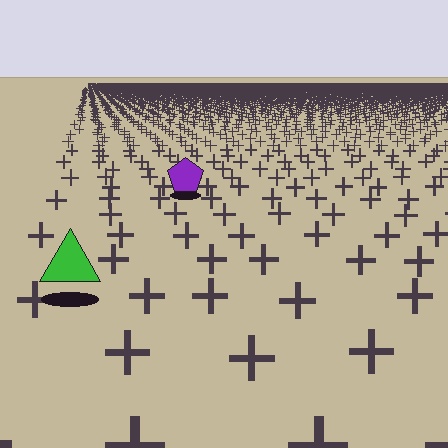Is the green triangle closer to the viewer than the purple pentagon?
Yes. The green triangle is closer — you can tell from the texture gradient: the ground texture is coarser near it.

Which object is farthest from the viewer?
The purple pentagon is farthest from the viewer. It appears smaller and the ground texture around it is denser.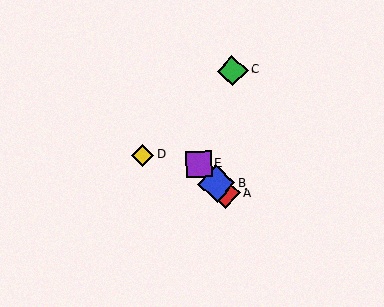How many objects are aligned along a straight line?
3 objects (A, B, E) are aligned along a straight line.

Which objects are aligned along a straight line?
Objects A, B, E are aligned along a straight line.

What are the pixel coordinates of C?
Object C is at (232, 71).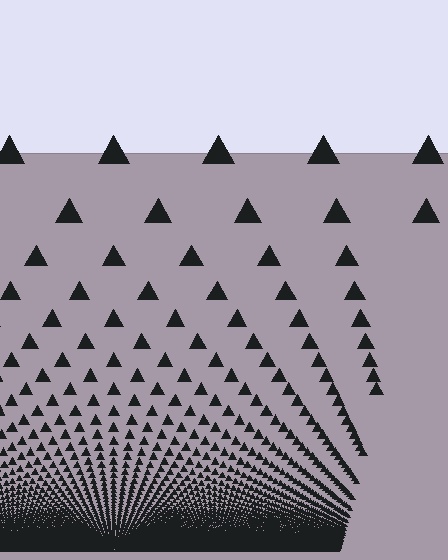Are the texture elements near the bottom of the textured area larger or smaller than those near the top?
Smaller. The gradient is inverted — elements near the bottom are smaller and denser.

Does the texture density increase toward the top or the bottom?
Density increases toward the bottom.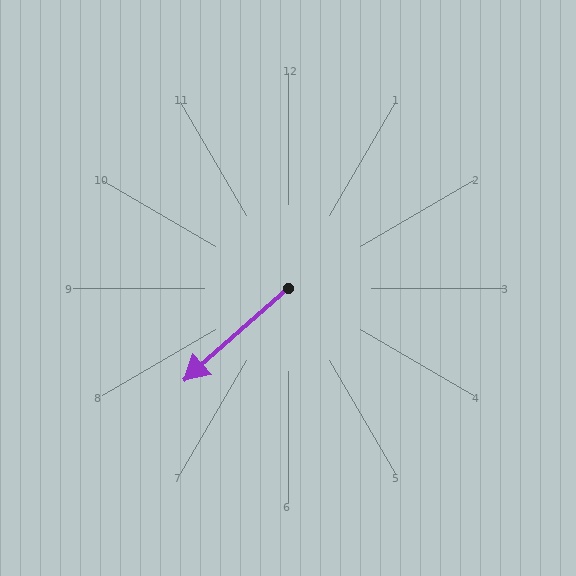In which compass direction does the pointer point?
Southwest.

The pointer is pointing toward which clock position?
Roughly 8 o'clock.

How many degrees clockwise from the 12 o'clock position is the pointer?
Approximately 229 degrees.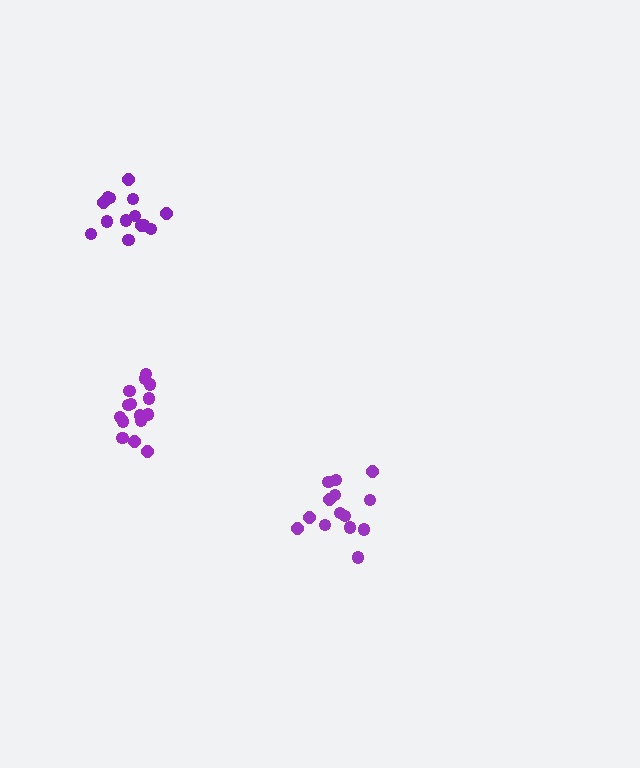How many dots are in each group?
Group 1: 15 dots, Group 2: 14 dots, Group 3: 14 dots (43 total).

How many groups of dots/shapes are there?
There are 3 groups.